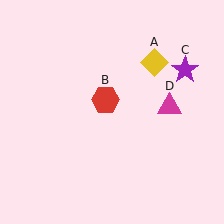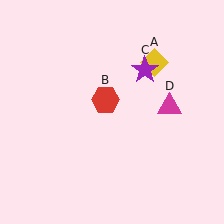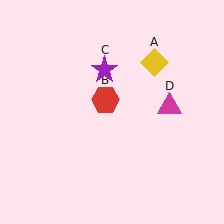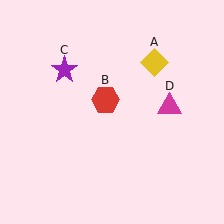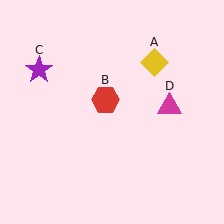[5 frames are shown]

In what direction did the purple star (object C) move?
The purple star (object C) moved left.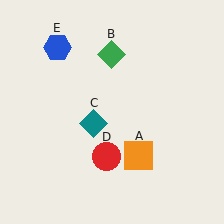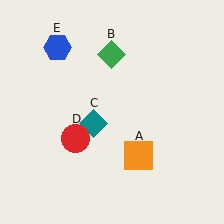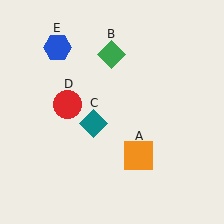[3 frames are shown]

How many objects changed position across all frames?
1 object changed position: red circle (object D).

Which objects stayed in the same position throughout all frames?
Orange square (object A) and green diamond (object B) and teal diamond (object C) and blue hexagon (object E) remained stationary.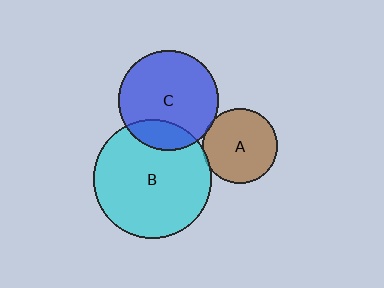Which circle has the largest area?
Circle B (cyan).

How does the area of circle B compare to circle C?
Approximately 1.4 times.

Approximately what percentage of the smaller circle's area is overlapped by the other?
Approximately 5%.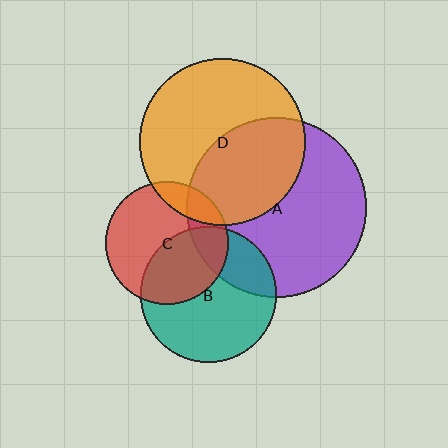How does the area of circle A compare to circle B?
Approximately 1.8 times.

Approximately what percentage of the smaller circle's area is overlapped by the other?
Approximately 25%.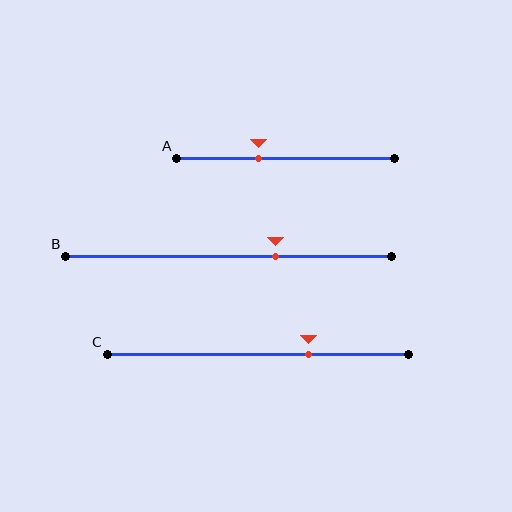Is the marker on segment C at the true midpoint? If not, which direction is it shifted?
No, the marker on segment C is shifted to the right by about 17% of the segment length.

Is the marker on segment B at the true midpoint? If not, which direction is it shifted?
No, the marker on segment B is shifted to the right by about 15% of the segment length.